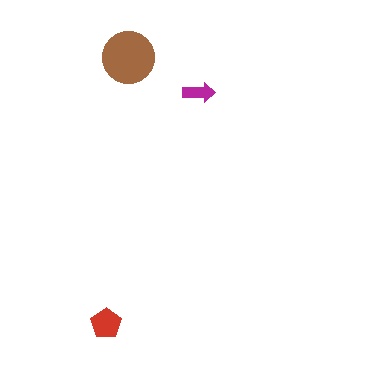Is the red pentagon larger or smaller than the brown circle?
Smaller.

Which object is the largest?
The brown circle.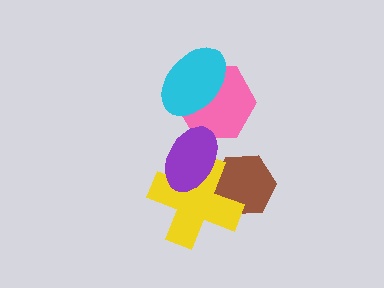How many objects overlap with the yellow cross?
2 objects overlap with the yellow cross.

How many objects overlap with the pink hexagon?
2 objects overlap with the pink hexagon.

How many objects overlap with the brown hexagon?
2 objects overlap with the brown hexagon.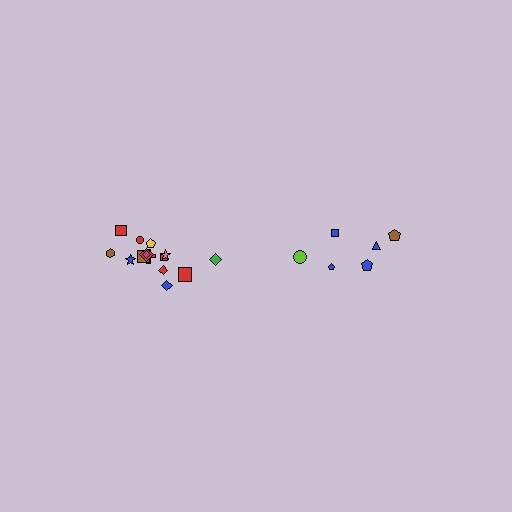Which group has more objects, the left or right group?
The left group.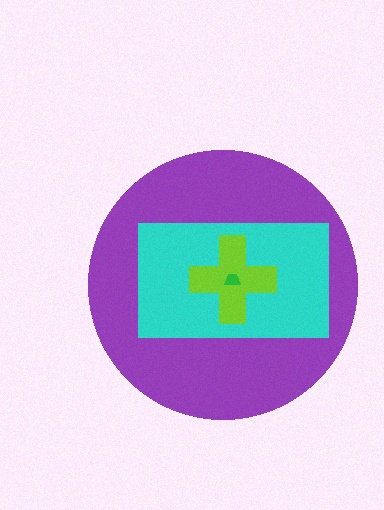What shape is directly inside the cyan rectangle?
The lime cross.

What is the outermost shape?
The purple circle.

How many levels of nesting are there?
4.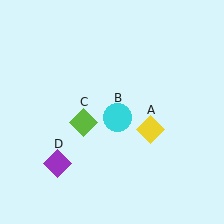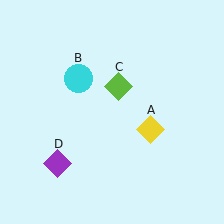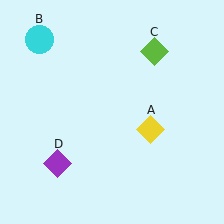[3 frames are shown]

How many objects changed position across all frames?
2 objects changed position: cyan circle (object B), lime diamond (object C).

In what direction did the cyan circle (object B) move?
The cyan circle (object B) moved up and to the left.